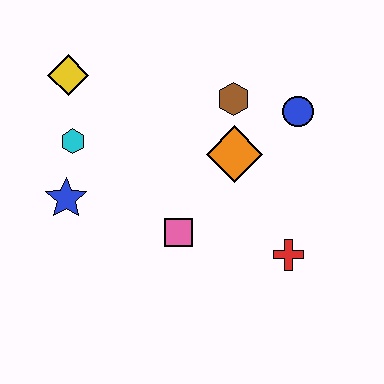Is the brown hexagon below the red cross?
No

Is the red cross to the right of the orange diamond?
Yes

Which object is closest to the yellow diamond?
The cyan hexagon is closest to the yellow diamond.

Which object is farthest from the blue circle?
The blue star is farthest from the blue circle.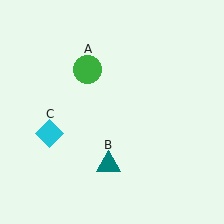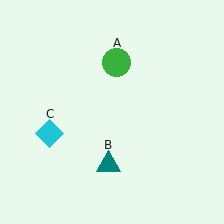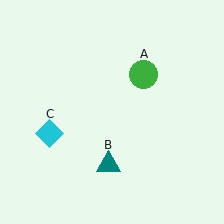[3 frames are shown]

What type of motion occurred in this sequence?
The green circle (object A) rotated clockwise around the center of the scene.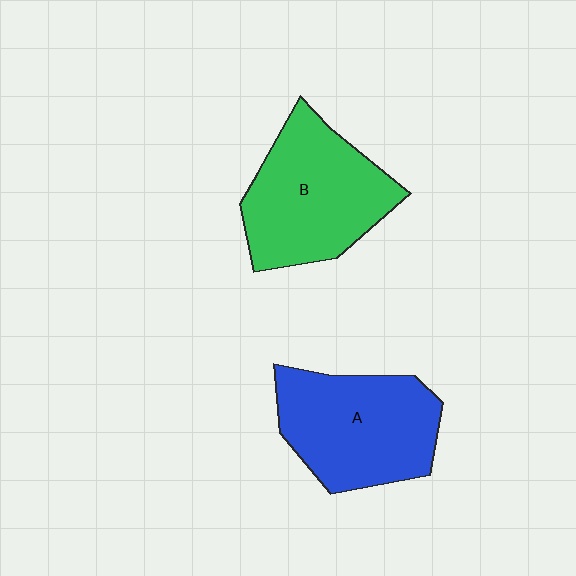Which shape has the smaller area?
Shape A (blue).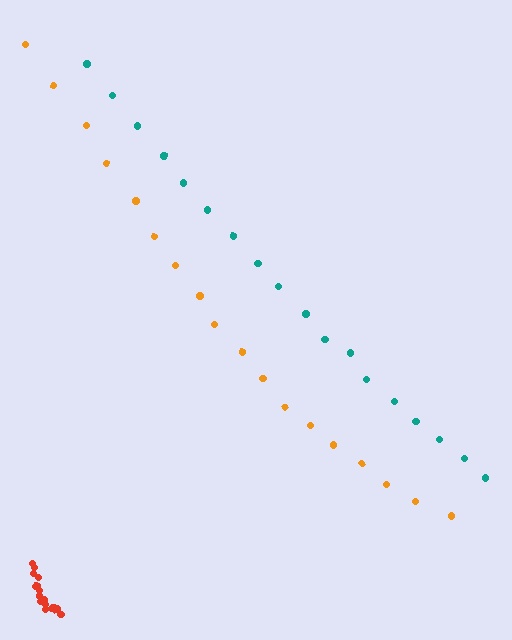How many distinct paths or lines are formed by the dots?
There are 3 distinct paths.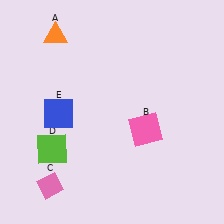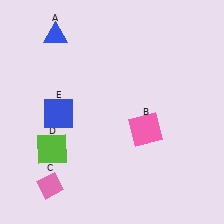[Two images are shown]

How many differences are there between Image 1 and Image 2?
There is 1 difference between the two images.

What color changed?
The triangle (A) changed from orange in Image 1 to blue in Image 2.